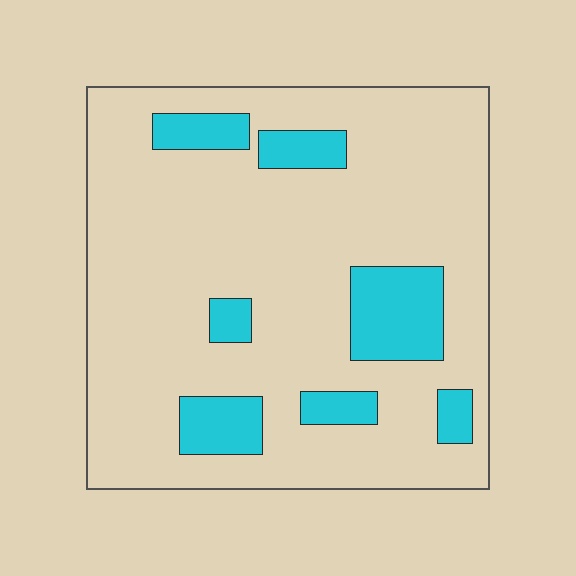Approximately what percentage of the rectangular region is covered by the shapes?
Approximately 15%.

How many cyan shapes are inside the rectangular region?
7.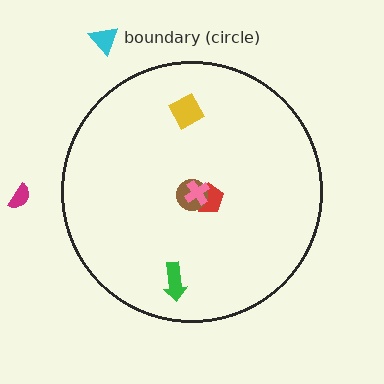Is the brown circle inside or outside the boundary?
Inside.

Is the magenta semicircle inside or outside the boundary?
Outside.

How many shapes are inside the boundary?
5 inside, 2 outside.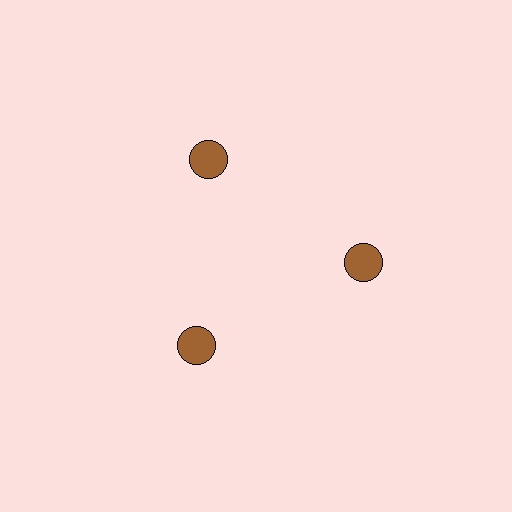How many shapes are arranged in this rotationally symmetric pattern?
There are 3 shapes, arranged in 3 groups of 1.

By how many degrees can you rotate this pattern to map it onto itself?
The pattern maps onto itself every 120 degrees of rotation.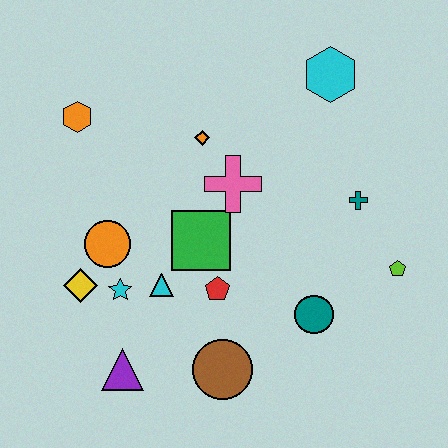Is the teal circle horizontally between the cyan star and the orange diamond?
No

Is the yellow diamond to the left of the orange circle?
Yes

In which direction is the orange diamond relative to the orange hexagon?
The orange diamond is to the right of the orange hexagon.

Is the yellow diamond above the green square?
No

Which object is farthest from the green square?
The cyan hexagon is farthest from the green square.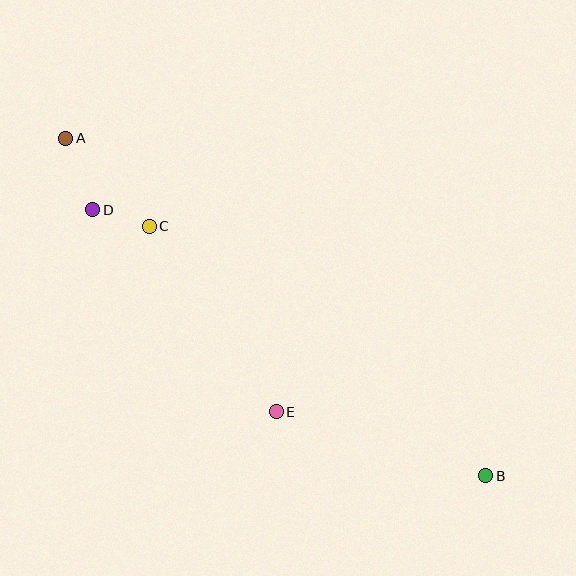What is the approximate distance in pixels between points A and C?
The distance between A and C is approximately 121 pixels.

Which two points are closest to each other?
Points C and D are closest to each other.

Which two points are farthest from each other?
Points A and B are farthest from each other.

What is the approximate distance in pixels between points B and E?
The distance between B and E is approximately 219 pixels.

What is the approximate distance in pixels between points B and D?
The distance between B and D is approximately 474 pixels.